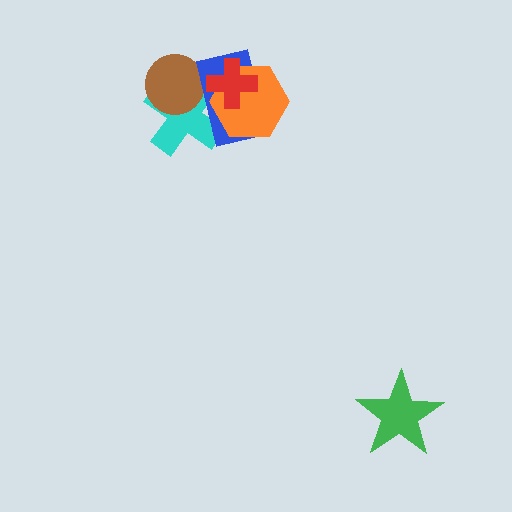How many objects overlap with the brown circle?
2 objects overlap with the brown circle.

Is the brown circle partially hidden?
Yes, it is partially covered by another shape.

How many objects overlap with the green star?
0 objects overlap with the green star.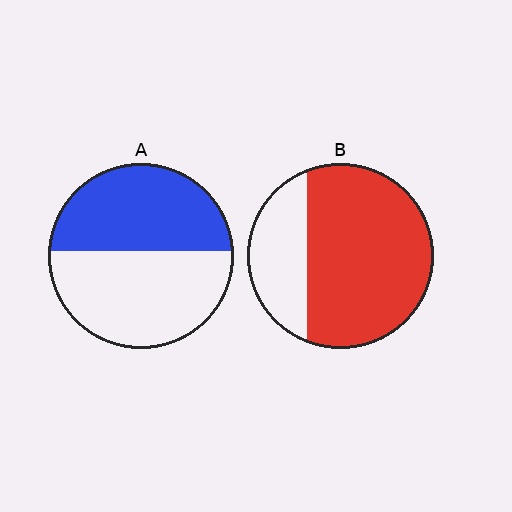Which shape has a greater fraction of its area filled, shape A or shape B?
Shape B.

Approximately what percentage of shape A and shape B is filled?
A is approximately 45% and B is approximately 70%.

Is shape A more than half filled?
Roughly half.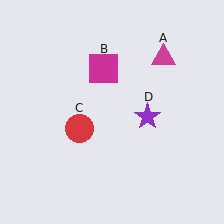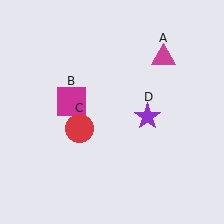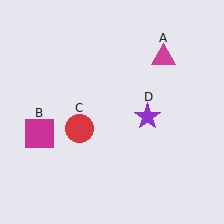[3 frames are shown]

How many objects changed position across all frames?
1 object changed position: magenta square (object B).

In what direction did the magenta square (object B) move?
The magenta square (object B) moved down and to the left.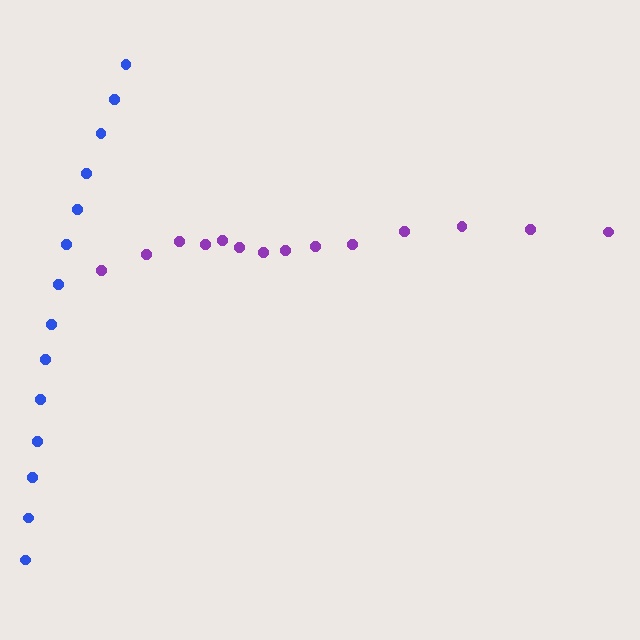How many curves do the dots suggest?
There are 2 distinct paths.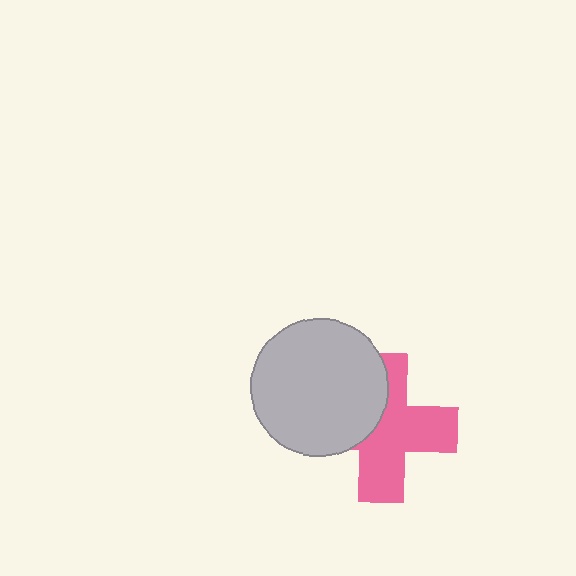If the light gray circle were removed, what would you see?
You would see the complete pink cross.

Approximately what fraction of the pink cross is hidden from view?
Roughly 38% of the pink cross is hidden behind the light gray circle.